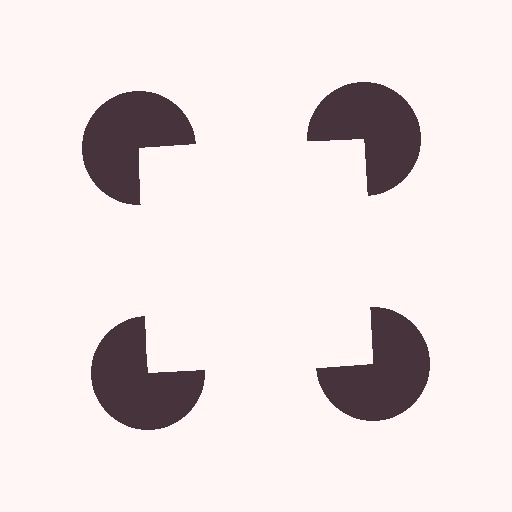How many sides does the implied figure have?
4 sides.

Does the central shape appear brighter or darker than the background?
It typically appears slightly brighter than the background, even though no actual brightness change is drawn.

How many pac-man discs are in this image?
There are 4 — one at each vertex of the illusory square.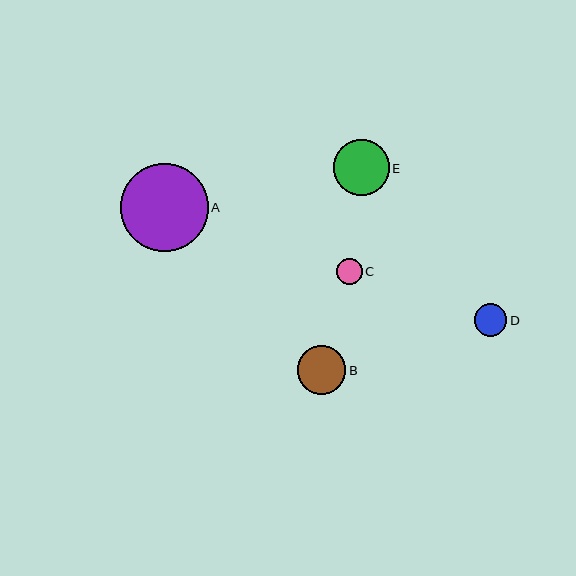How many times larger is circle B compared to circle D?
Circle B is approximately 1.5 times the size of circle D.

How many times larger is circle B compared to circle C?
Circle B is approximately 1.9 times the size of circle C.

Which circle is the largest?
Circle A is the largest with a size of approximately 88 pixels.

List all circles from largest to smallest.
From largest to smallest: A, E, B, D, C.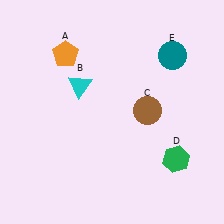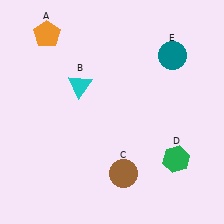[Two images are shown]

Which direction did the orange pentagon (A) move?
The orange pentagon (A) moved up.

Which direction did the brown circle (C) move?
The brown circle (C) moved down.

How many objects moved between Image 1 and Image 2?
2 objects moved between the two images.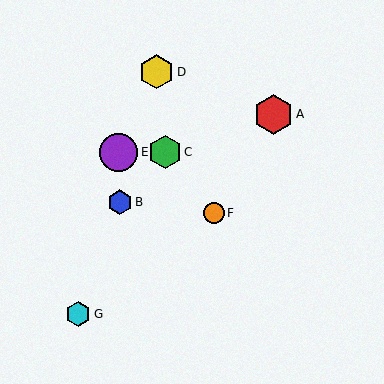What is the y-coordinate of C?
Object C is at y≈152.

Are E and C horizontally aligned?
Yes, both are at y≈152.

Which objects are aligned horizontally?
Objects C, E are aligned horizontally.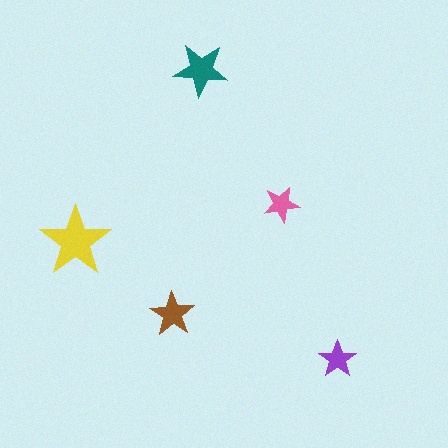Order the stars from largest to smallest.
the yellow one, the teal one, the brown one, the purple one, the pink one.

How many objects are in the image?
There are 5 objects in the image.